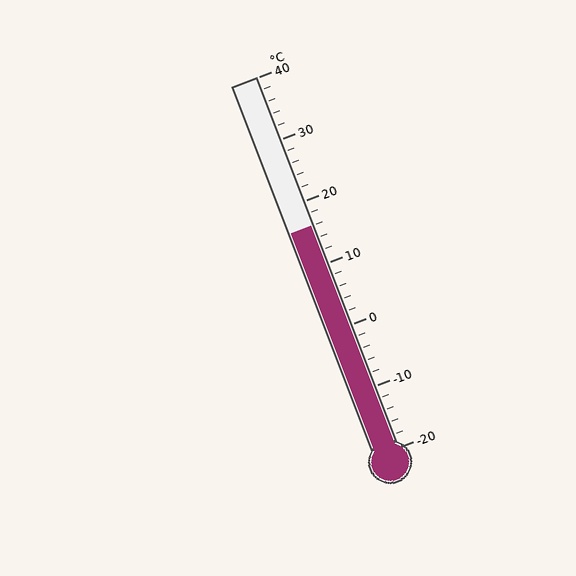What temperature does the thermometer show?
The thermometer shows approximately 16°C.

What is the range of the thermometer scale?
The thermometer scale ranges from -20°C to 40°C.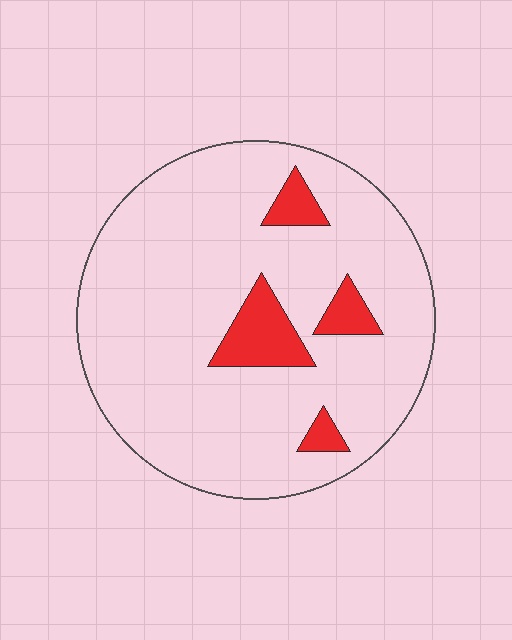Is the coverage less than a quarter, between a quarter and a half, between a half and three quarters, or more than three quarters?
Less than a quarter.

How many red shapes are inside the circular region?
4.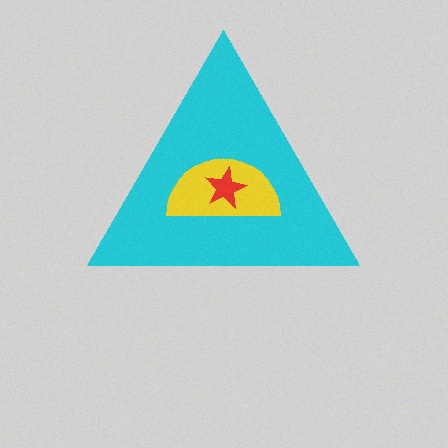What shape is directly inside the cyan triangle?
The yellow semicircle.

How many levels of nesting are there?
3.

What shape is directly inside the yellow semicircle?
The red star.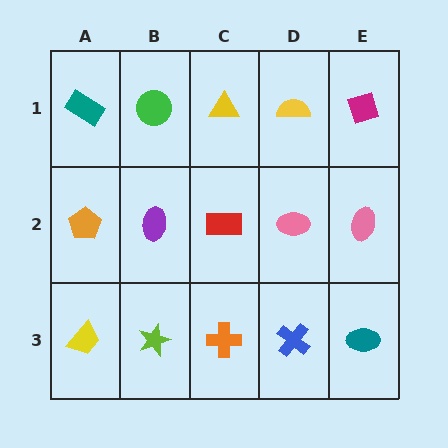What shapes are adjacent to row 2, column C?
A yellow triangle (row 1, column C), an orange cross (row 3, column C), a purple ellipse (row 2, column B), a pink ellipse (row 2, column D).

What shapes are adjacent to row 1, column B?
A purple ellipse (row 2, column B), a teal rectangle (row 1, column A), a yellow triangle (row 1, column C).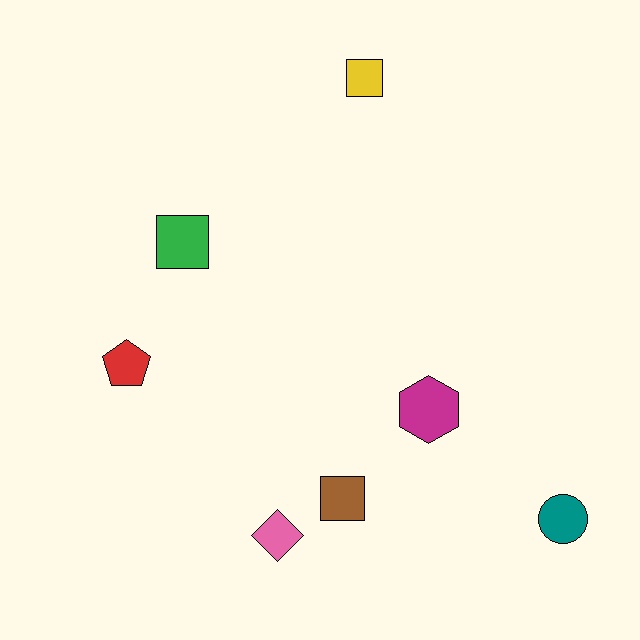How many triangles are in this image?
There are no triangles.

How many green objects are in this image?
There is 1 green object.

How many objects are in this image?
There are 7 objects.